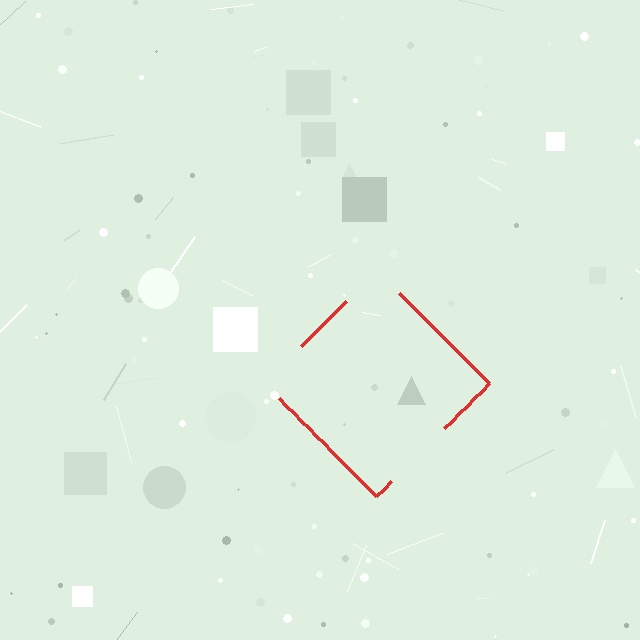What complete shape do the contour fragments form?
The contour fragments form a diamond.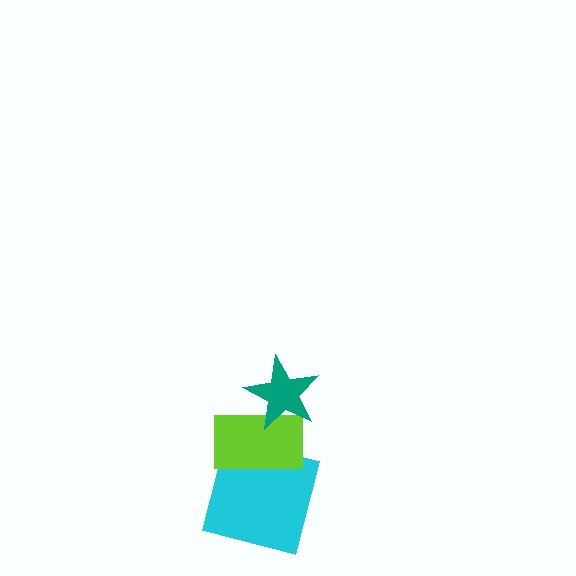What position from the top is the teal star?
The teal star is 1st from the top.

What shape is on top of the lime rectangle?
The teal star is on top of the lime rectangle.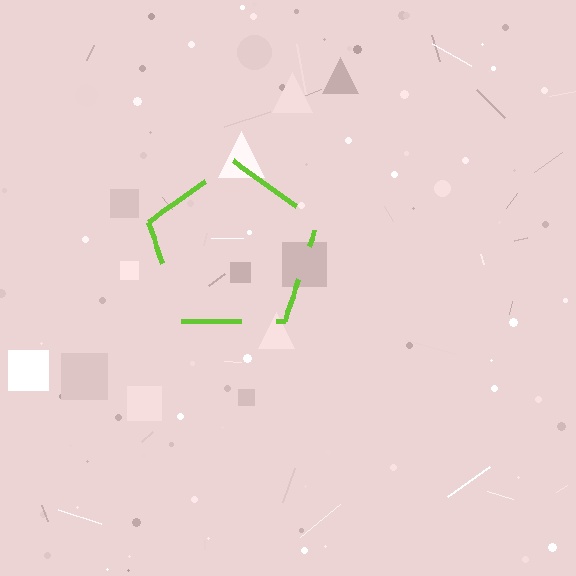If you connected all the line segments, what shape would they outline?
They would outline a pentagon.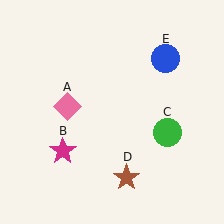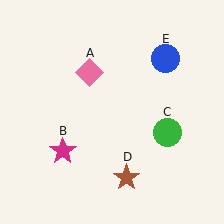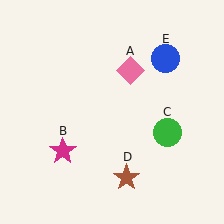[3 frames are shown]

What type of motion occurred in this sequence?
The pink diamond (object A) rotated clockwise around the center of the scene.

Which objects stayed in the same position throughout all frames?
Magenta star (object B) and green circle (object C) and brown star (object D) and blue circle (object E) remained stationary.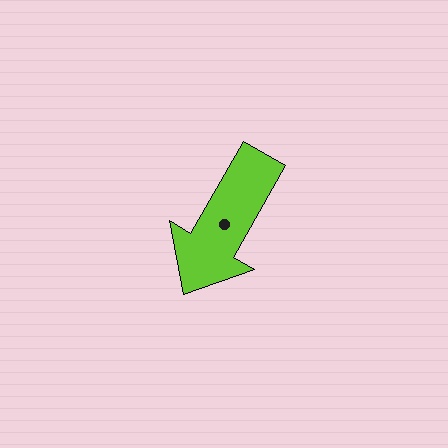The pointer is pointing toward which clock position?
Roughly 7 o'clock.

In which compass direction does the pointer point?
Southwest.